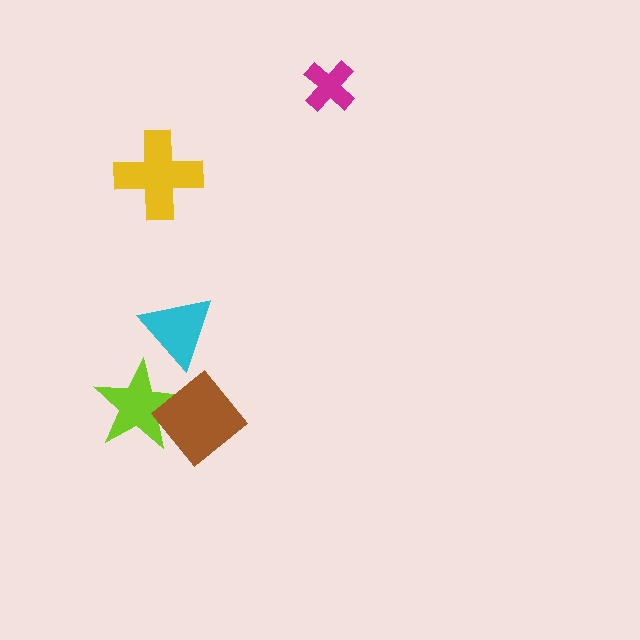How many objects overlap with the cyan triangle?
0 objects overlap with the cyan triangle.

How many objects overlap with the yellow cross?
0 objects overlap with the yellow cross.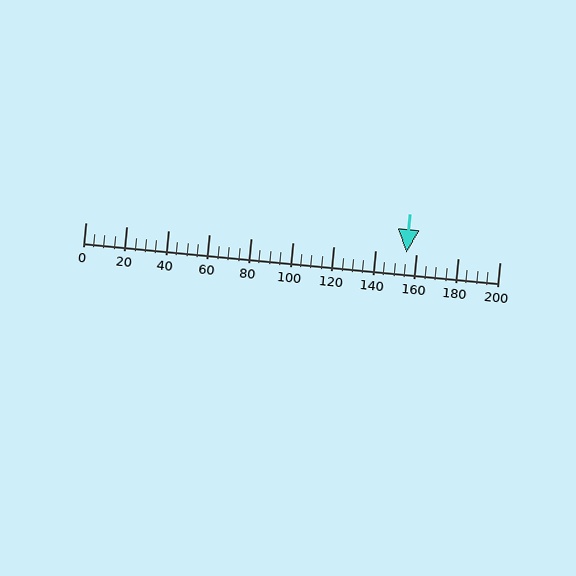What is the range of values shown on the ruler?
The ruler shows values from 0 to 200.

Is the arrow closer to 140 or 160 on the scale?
The arrow is closer to 160.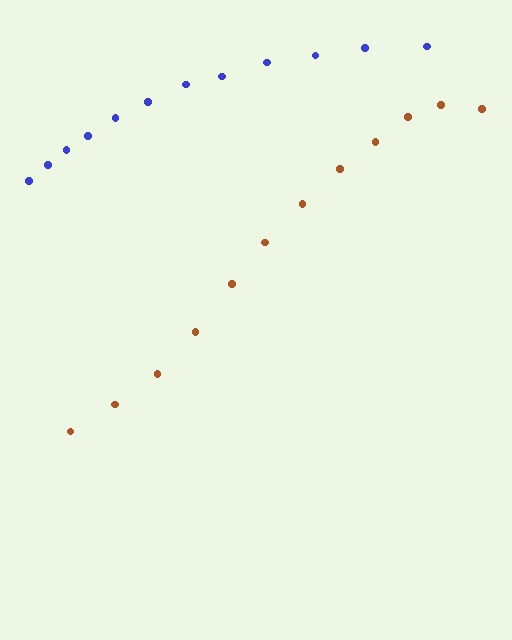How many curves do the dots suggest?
There are 2 distinct paths.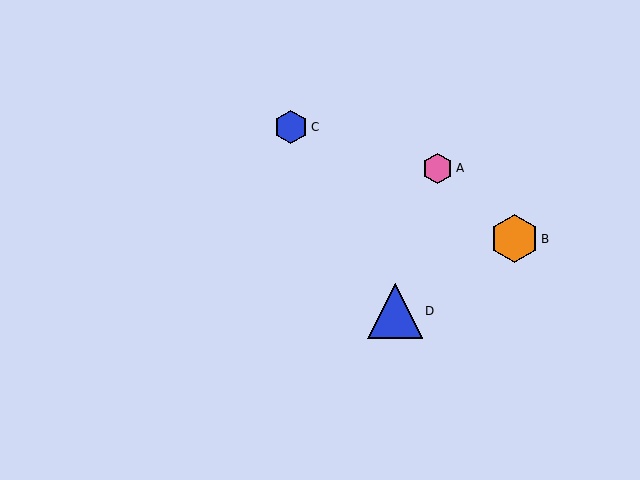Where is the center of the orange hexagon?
The center of the orange hexagon is at (514, 239).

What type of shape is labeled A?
Shape A is a pink hexagon.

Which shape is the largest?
The blue triangle (labeled D) is the largest.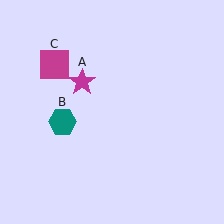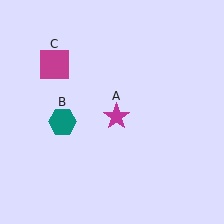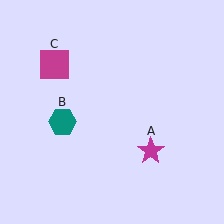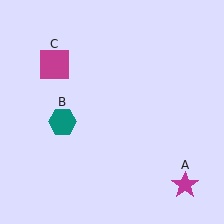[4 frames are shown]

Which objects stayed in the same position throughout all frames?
Teal hexagon (object B) and magenta square (object C) remained stationary.